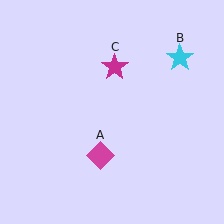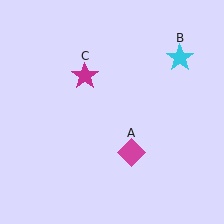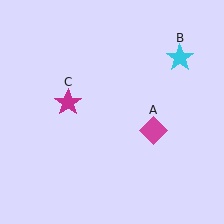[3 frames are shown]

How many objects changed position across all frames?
2 objects changed position: magenta diamond (object A), magenta star (object C).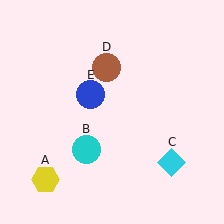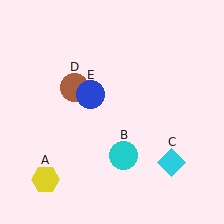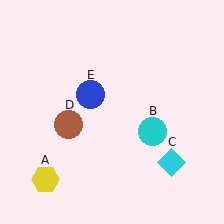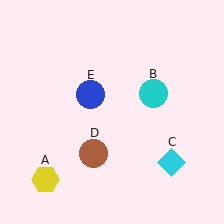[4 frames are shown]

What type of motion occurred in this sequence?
The cyan circle (object B), brown circle (object D) rotated counterclockwise around the center of the scene.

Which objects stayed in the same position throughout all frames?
Yellow hexagon (object A) and cyan diamond (object C) and blue circle (object E) remained stationary.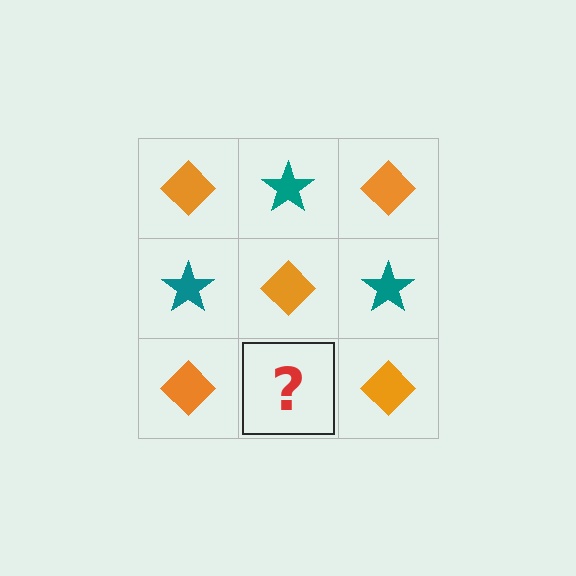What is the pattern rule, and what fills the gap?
The rule is that it alternates orange diamond and teal star in a checkerboard pattern. The gap should be filled with a teal star.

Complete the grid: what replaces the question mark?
The question mark should be replaced with a teal star.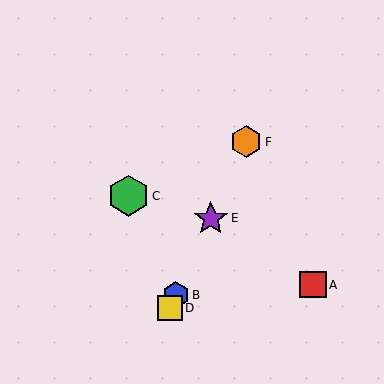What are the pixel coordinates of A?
Object A is at (313, 285).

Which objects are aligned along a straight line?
Objects B, D, E, F are aligned along a straight line.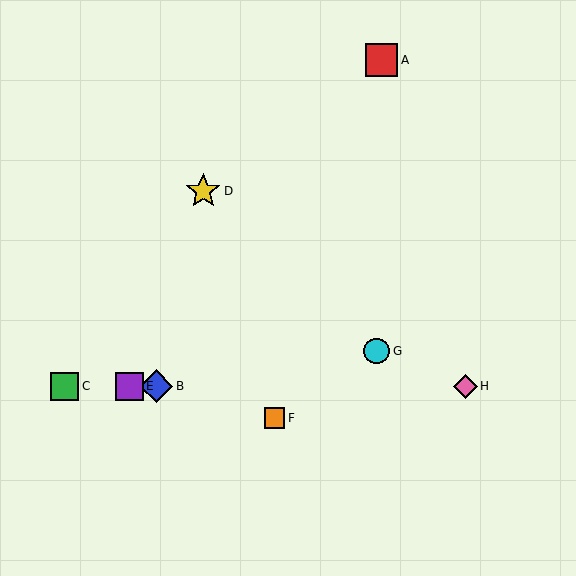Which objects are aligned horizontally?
Objects B, C, E, H are aligned horizontally.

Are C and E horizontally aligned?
Yes, both are at y≈386.